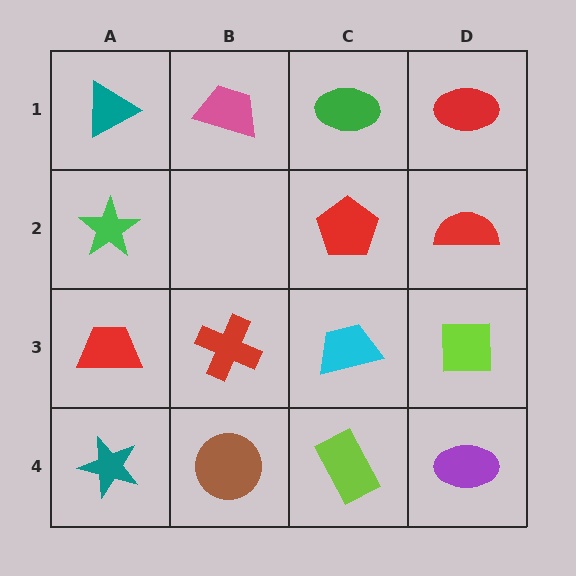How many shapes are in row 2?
3 shapes.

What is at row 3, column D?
A lime square.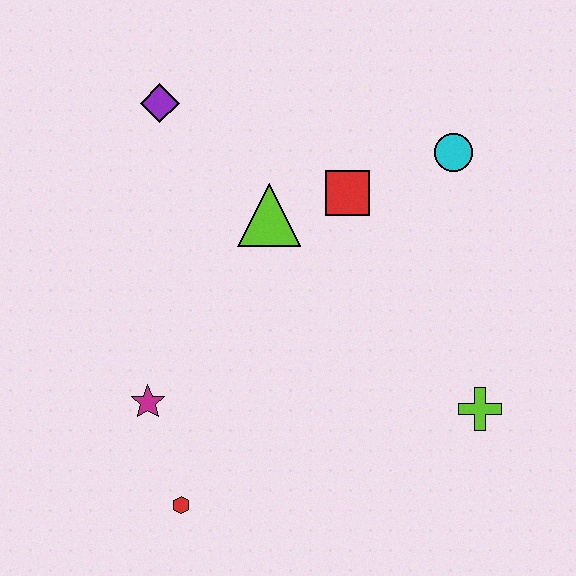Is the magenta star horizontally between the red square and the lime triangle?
No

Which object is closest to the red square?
The lime triangle is closest to the red square.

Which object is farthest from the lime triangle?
The red hexagon is farthest from the lime triangle.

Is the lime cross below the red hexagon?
No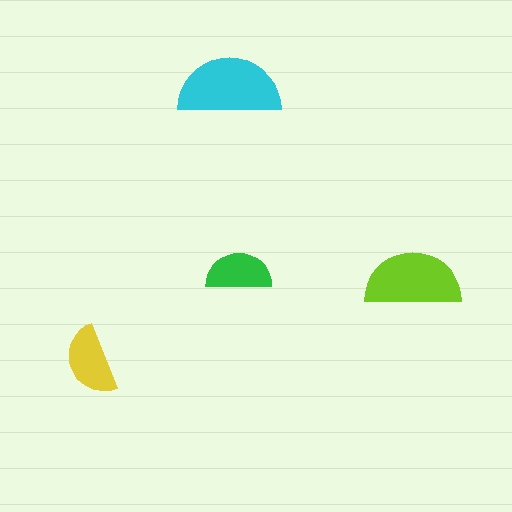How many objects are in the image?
There are 4 objects in the image.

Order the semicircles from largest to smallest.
the cyan one, the lime one, the yellow one, the green one.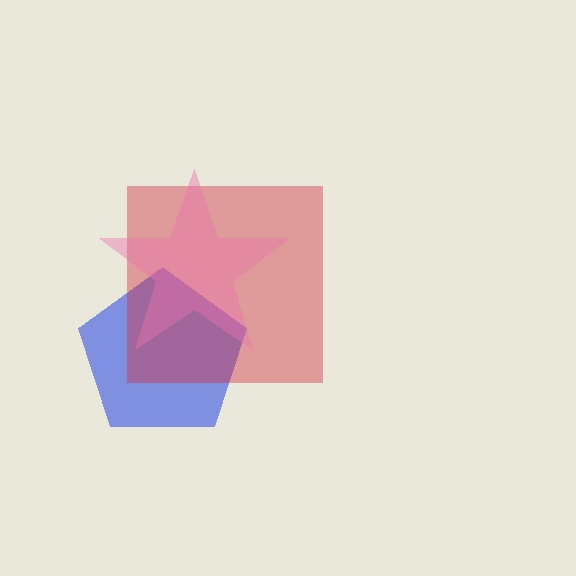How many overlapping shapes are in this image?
There are 3 overlapping shapes in the image.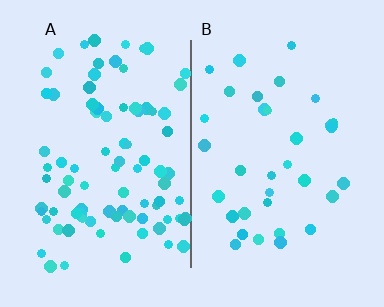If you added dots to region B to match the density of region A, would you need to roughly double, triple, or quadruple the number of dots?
Approximately triple.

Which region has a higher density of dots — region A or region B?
A (the left).